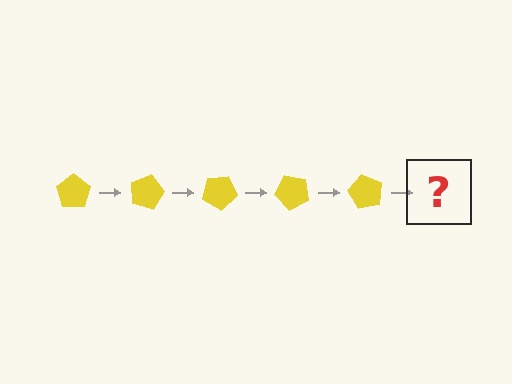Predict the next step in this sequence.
The next step is a yellow pentagon rotated 75 degrees.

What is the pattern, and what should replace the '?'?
The pattern is that the pentagon rotates 15 degrees each step. The '?' should be a yellow pentagon rotated 75 degrees.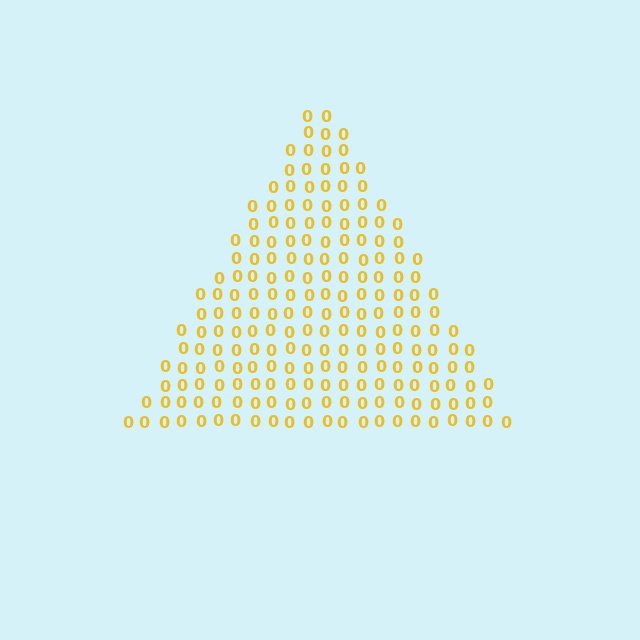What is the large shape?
The large shape is a triangle.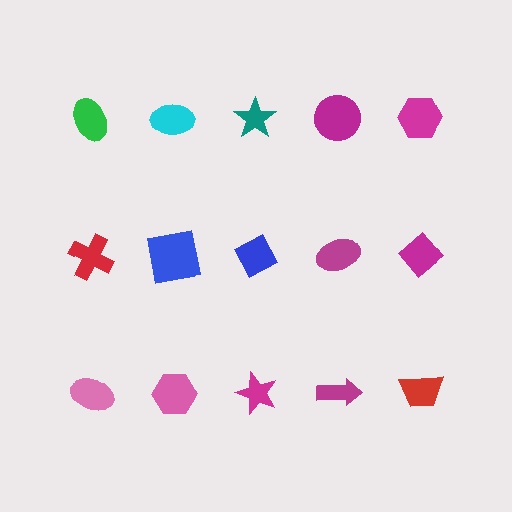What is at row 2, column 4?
A magenta ellipse.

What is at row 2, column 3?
A blue diamond.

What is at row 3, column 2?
A pink hexagon.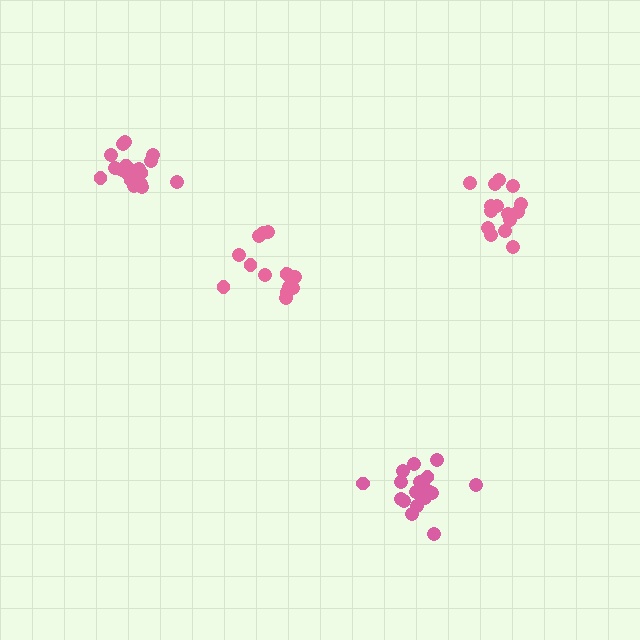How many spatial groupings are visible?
There are 4 spatial groupings.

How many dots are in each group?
Group 1: 18 dots, Group 2: 15 dots, Group 3: 15 dots, Group 4: 19 dots (67 total).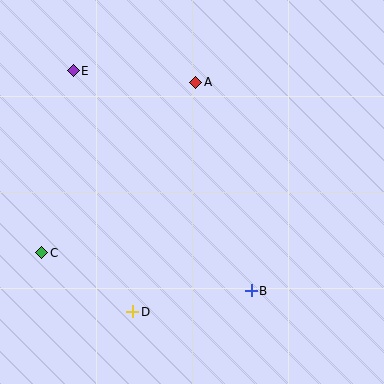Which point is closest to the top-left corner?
Point E is closest to the top-left corner.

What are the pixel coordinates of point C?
Point C is at (42, 253).